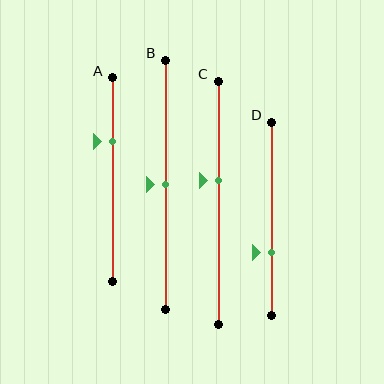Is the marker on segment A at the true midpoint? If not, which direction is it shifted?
No, the marker on segment A is shifted upward by about 19% of the segment length.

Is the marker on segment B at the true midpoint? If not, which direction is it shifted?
Yes, the marker on segment B is at the true midpoint.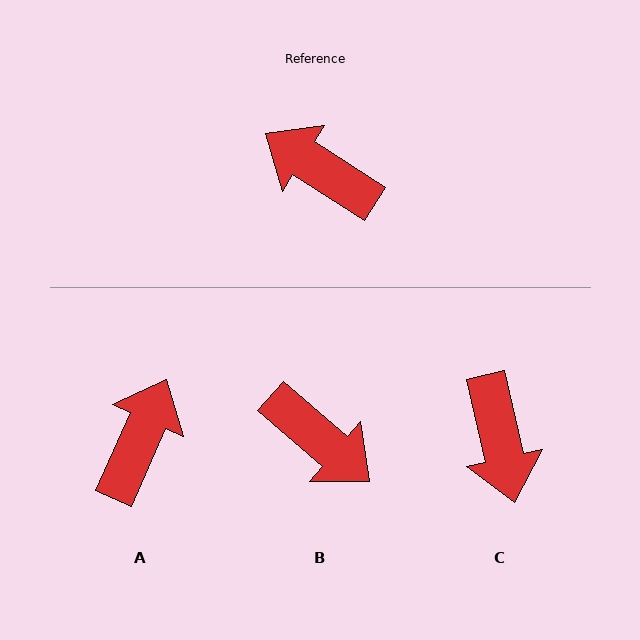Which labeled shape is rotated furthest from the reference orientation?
B, about 172 degrees away.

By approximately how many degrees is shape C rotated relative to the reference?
Approximately 136 degrees counter-clockwise.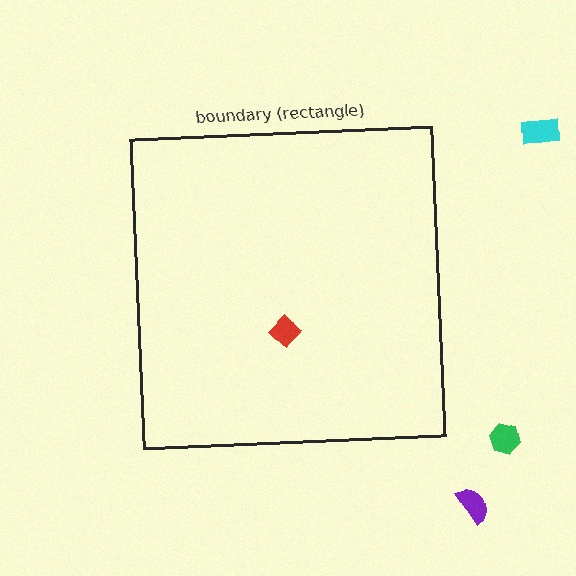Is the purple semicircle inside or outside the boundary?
Outside.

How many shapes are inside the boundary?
1 inside, 3 outside.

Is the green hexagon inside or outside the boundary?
Outside.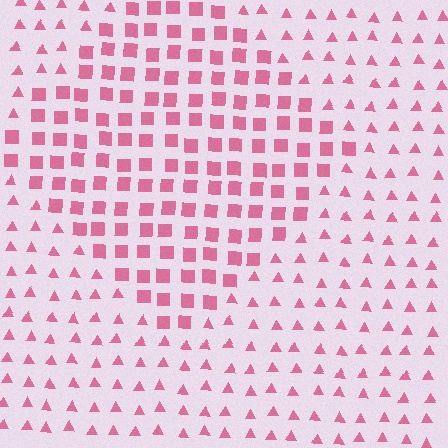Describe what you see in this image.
The image is filled with small pink elements arranged in a uniform grid. A diamond-shaped region contains squares, while the surrounding area contains triangles. The boundary is defined purely by the change in element shape.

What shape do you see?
I see a diamond.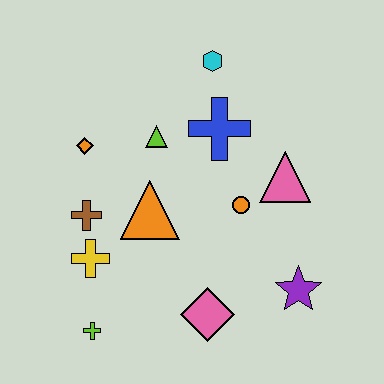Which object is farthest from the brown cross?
The purple star is farthest from the brown cross.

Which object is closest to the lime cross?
The yellow cross is closest to the lime cross.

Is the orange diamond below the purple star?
No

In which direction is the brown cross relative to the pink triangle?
The brown cross is to the left of the pink triangle.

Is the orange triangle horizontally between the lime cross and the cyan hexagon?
Yes